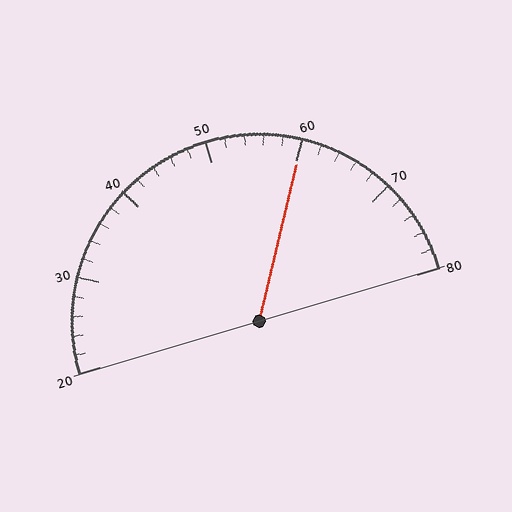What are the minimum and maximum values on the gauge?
The gauge ranges from 20 to 80.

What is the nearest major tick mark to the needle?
The nearest major tick mark is 60.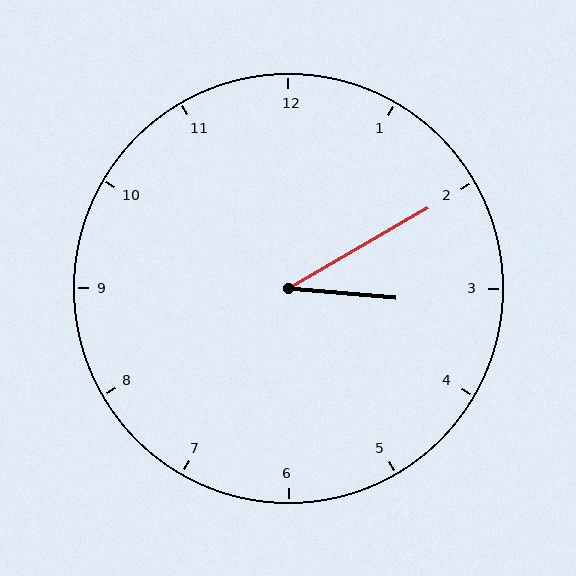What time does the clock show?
3:10.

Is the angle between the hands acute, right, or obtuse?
It is acute.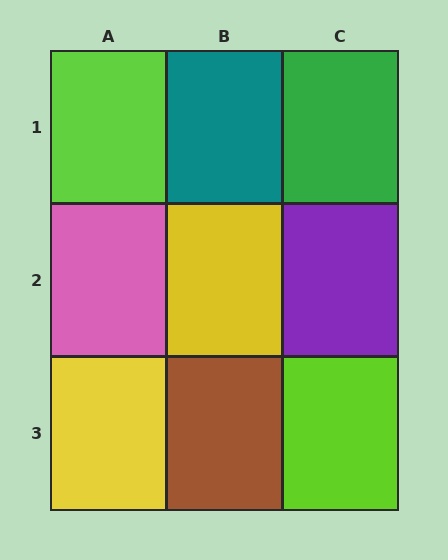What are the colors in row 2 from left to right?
Pink, yellow, purple.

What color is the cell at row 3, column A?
Yellow.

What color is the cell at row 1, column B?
Teal.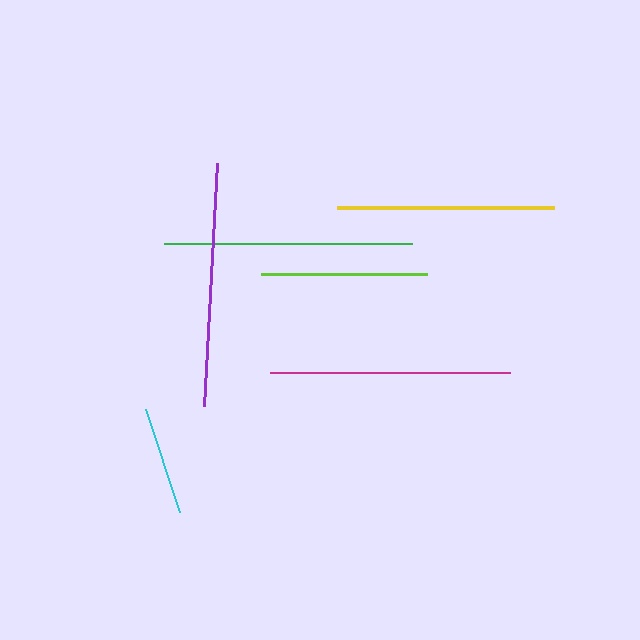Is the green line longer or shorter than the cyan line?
The green line is longer than the cyan line.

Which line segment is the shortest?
The cyan line is the shortest at approximately 108 pixels.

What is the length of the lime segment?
The lime segment is approximately 166 pixels long.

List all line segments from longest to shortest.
From longest to shortest: green, purple, magenta, yellow, lime, cyan.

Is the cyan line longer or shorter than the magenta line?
The magenta line is longer than the cyan line.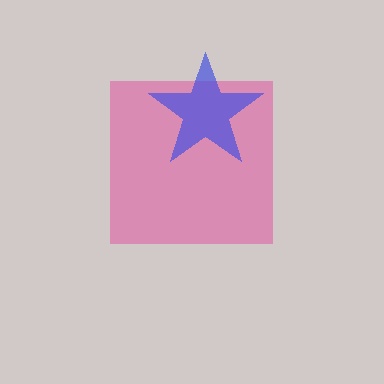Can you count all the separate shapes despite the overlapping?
Yes, there are 2 separate shapes.